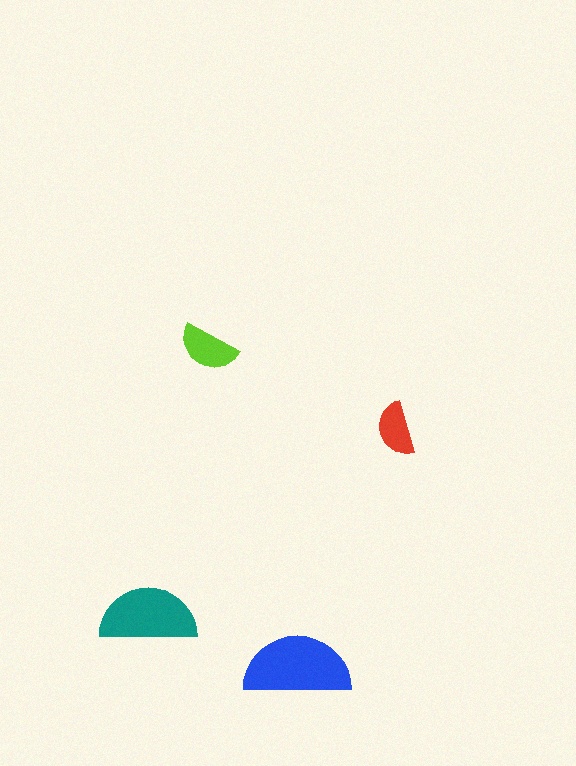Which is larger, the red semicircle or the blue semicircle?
The blue one.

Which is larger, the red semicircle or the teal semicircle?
The teal one.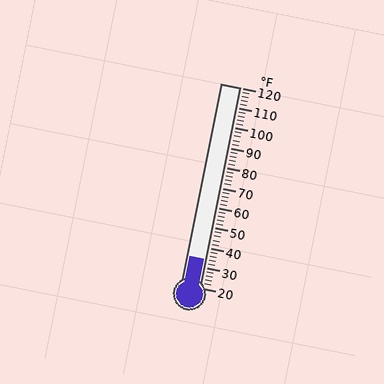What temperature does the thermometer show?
The thermometer shows approximately 34°F.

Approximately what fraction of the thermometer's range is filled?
The thermometer is filled to approximately 15% of its range.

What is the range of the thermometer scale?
The thermometer scale ranges from 20°F to 120°F.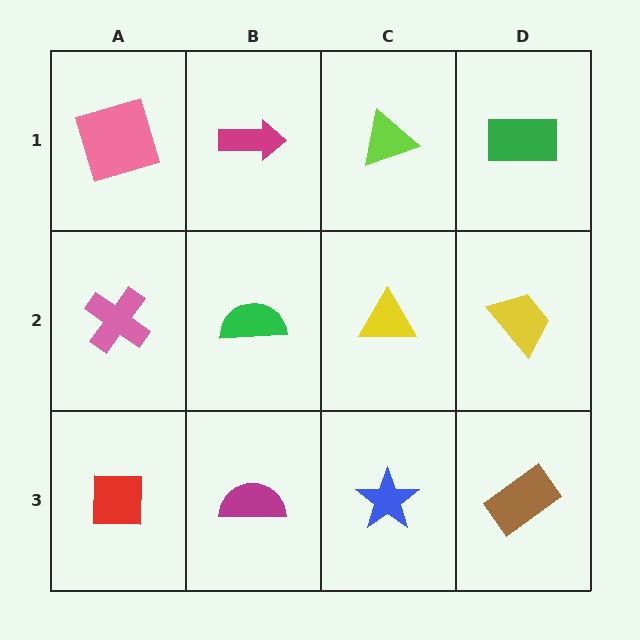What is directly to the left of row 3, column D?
A blue star.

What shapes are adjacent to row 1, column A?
A pink cross (row 2, column A), a magenta arrow (row 1, column B).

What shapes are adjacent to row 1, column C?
A yellow triangle (row 2, column C), a magenta arrow (row 1, column B), a green rectangle (row 1, column D).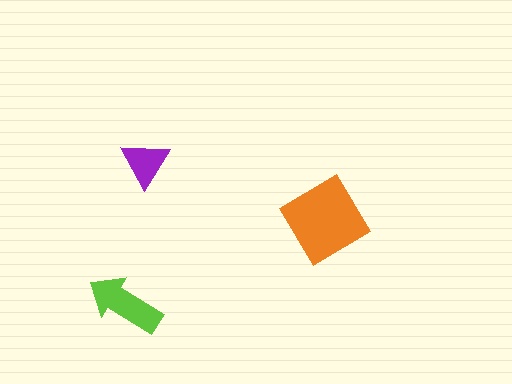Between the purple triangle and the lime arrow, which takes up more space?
The lime arrow.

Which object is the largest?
The orange diamond.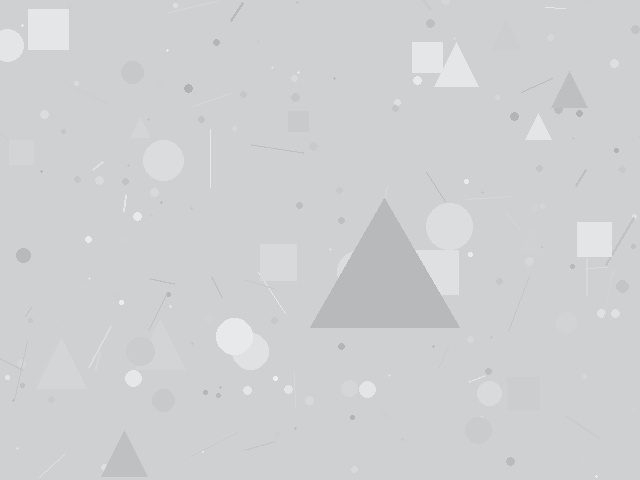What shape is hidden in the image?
A triangle is hidden in the image.